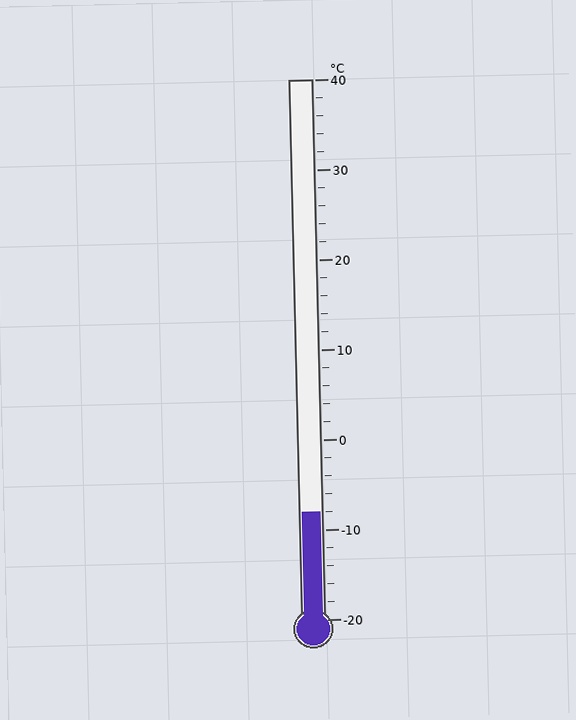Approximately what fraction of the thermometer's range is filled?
The thermometer is filled to approximately 20% of its range.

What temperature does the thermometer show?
The thermometer shows approximately -8°C.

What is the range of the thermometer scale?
The thermometer scale ranges from -20°C to 40°C.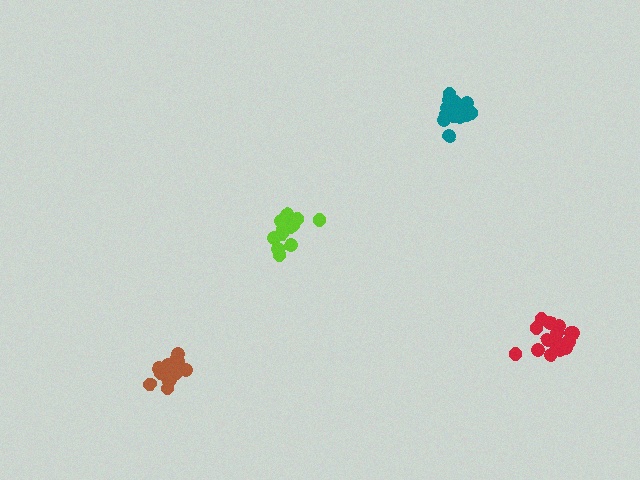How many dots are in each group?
Group 1: 17 dots, Group 2: 18 dots, Group 3: 15 dots, Group 4: 15 dots (65 total).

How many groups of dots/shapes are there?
There are 4 groups.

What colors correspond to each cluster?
The clusters are colored: brown, red, lime, teal.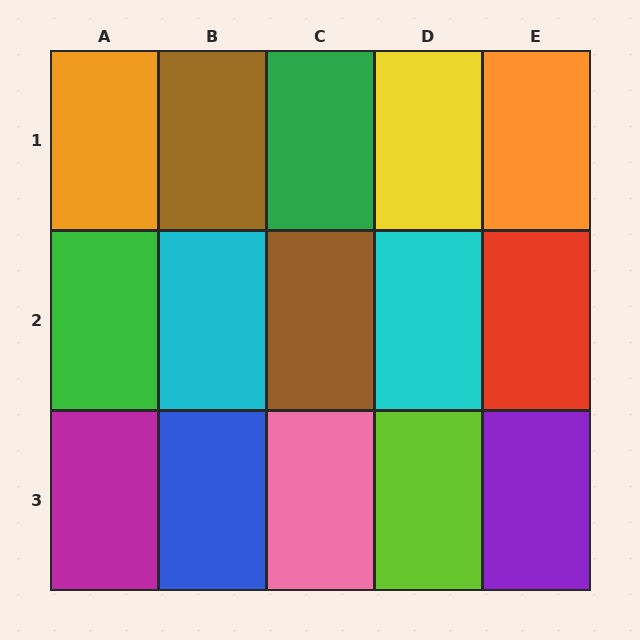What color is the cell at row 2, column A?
Green.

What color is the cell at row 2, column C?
Brown.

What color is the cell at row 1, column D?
Yellow.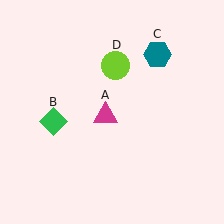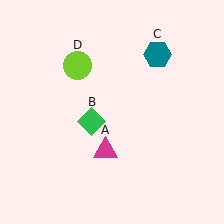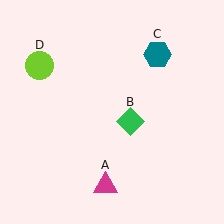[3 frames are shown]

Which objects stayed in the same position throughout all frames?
Teal hexagon (object C) remained stationary.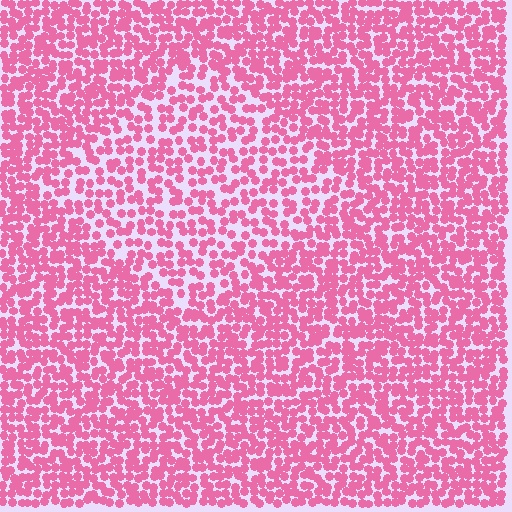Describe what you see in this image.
The image contains small pink elements arranged at two different densities. A diamond-shaped region is visible where the elements are less densely packed than the surrounding area.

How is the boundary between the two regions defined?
The boundary is defined by a change in element density (approximately 1.6x ratio). All elements are the same color, size, and shape.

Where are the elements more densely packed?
The elements are more densely packed outside the diamond boundary.